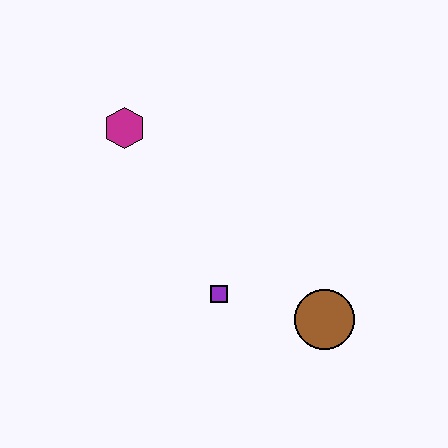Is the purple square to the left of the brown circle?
Yes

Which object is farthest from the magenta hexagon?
The brown circle is farthest from the magenta hexagon.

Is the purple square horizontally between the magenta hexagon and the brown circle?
Yes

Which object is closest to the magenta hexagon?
The purple square is closest to the magenta hexagon.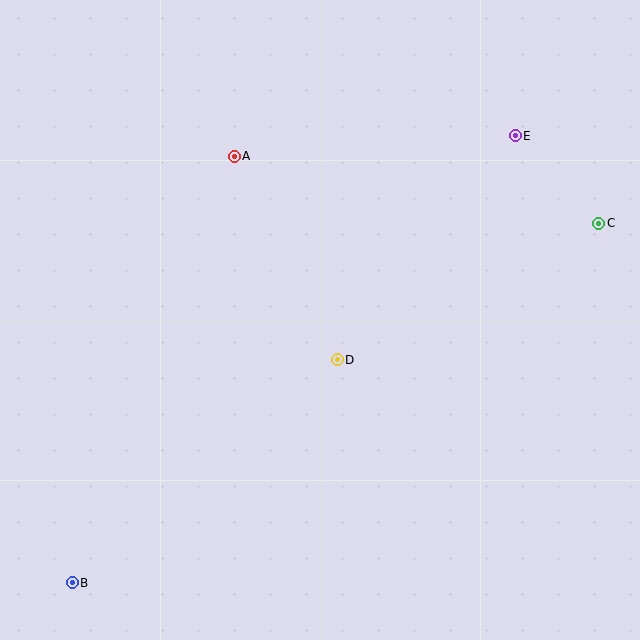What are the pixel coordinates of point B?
Point B is at (72, 583).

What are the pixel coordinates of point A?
Point A is at (234, 156).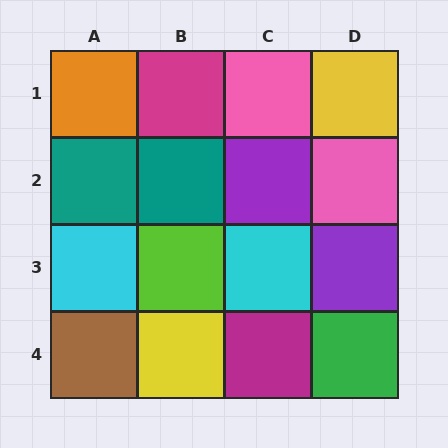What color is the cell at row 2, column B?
Teal.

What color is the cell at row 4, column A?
Brown.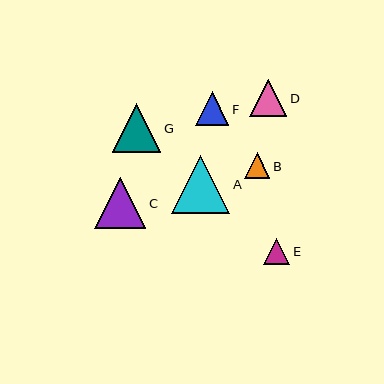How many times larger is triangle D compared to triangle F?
Triangle D is approximately 1.1 times the size of triangle F.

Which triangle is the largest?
Triangle A is the largest with a size of approximately 59 pixels.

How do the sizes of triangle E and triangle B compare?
Triangle E and triangle B are approximately the same size.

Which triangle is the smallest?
Triangle B is the smallest with a size of approximately 26 pixels.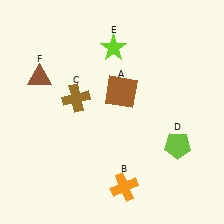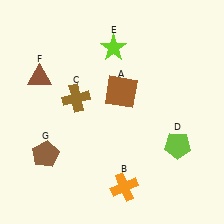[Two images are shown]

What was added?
A brown pentagon (G) was added in Image 2.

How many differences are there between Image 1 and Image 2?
There is 1 difference between the two images.